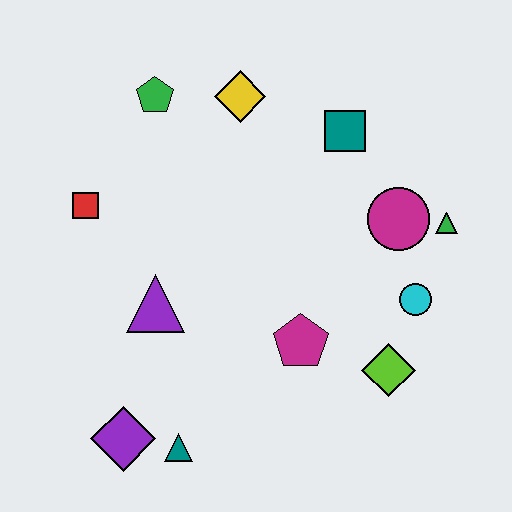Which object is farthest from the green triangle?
The purple diamond is farthest from the green triangle.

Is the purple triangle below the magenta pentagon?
No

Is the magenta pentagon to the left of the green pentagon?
No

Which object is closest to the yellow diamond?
The green pentagon is closest to the yellow diamond.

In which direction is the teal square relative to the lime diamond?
The teal square is above the lime diamond.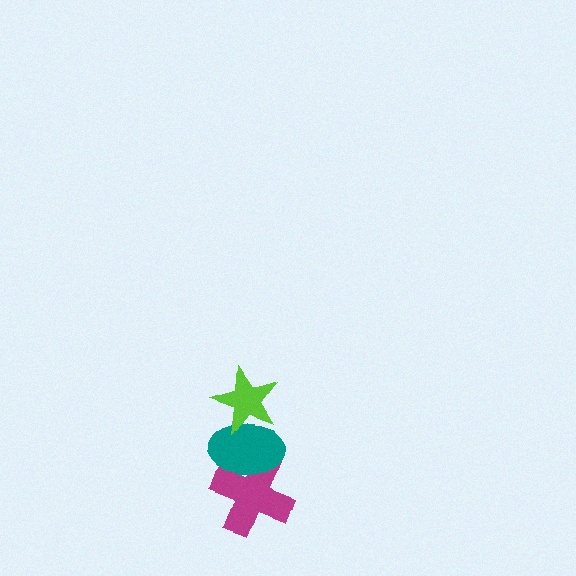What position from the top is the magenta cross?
The magenta cross is 3rd from the top.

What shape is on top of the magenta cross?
The teal ellipse is on top of the magenta cross.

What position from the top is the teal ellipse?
The teal ellipse is 2nd from the top.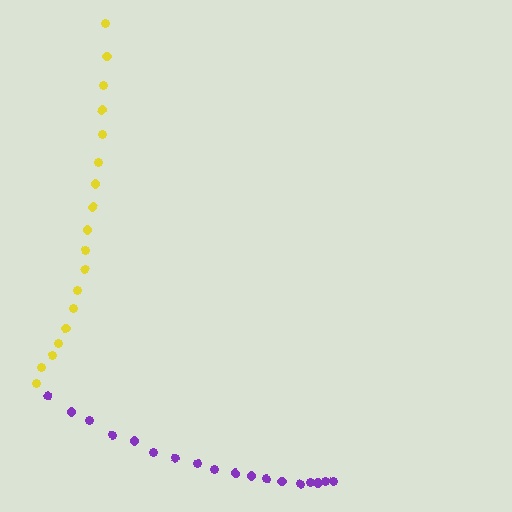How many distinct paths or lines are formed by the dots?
There are 2 distinct paths.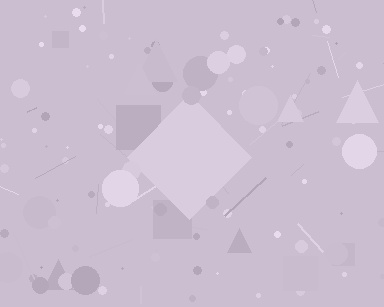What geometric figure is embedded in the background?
A diamond is embedded in the background.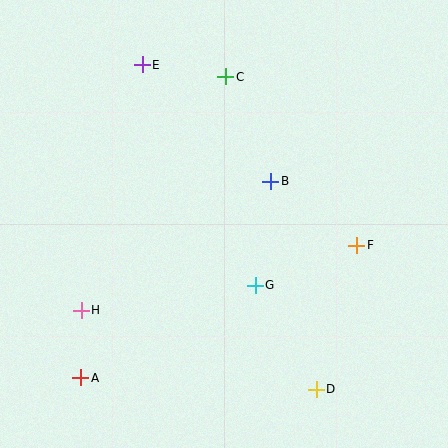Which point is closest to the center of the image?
Point B at (271, 181) is closest to the center.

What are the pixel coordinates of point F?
Point F is at (357, 245).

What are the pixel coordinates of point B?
Point B is at (271, 181).